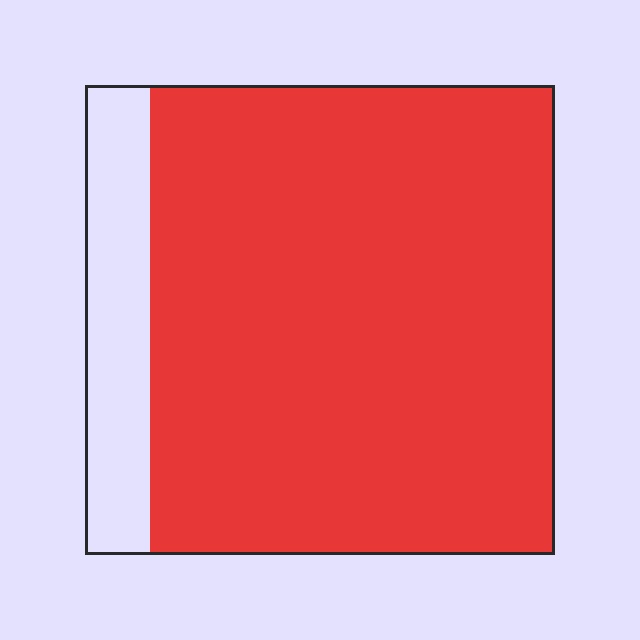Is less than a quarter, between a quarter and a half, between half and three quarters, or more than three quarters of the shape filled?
More than three quarters.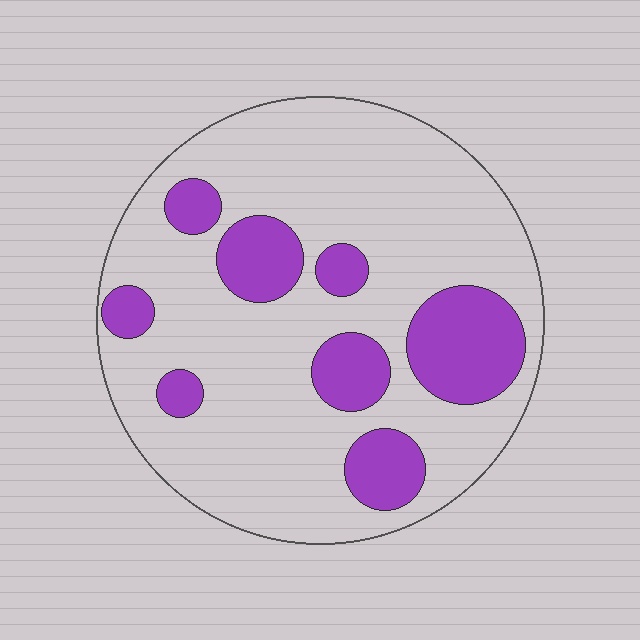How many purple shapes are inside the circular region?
8.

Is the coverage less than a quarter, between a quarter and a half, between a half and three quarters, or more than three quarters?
Less than a quarter.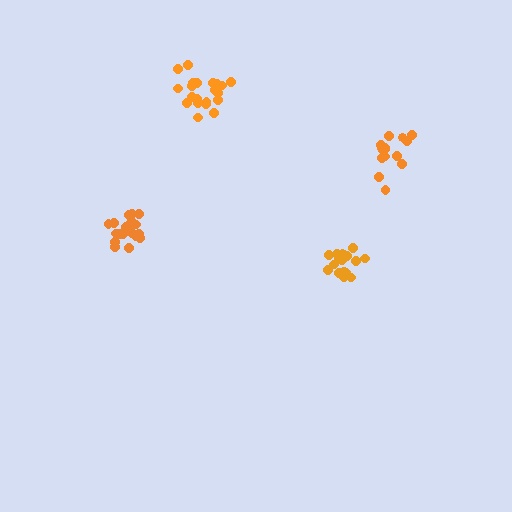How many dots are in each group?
Group 1: 19 dots, Group 2: 18 dots, Group 3: 15 dots, Group 4: 21 dots (73 total).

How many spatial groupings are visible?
There are 4 spatial groupings.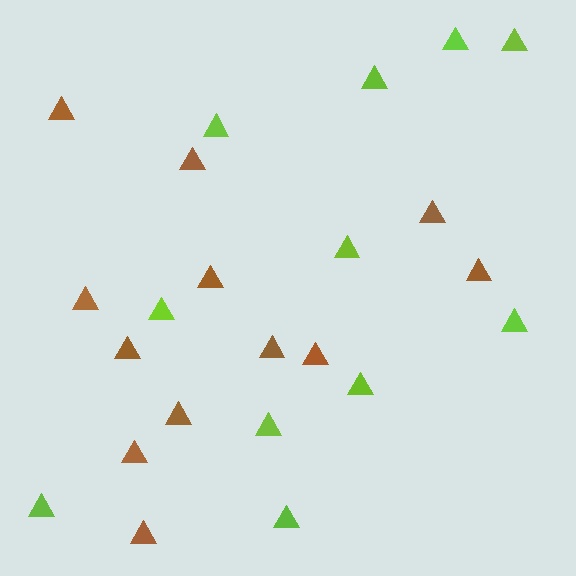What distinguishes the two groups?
There are 2 groups: one group of lime triangles (11) and one group of brown triangles (12).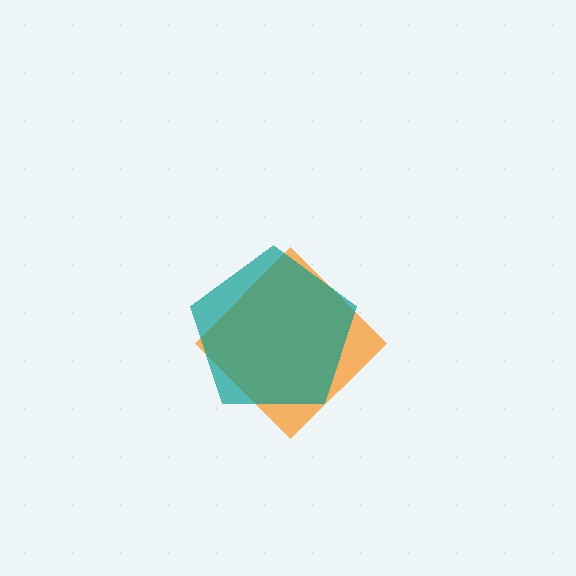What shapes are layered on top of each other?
The layered shapes are: an orange diamond, a teal pentagon.